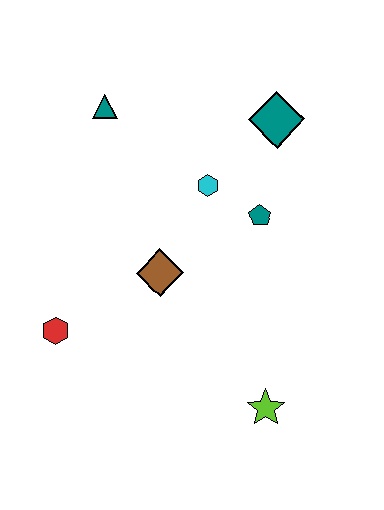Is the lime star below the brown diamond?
Yes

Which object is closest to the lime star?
The brown diamond is closest to the lime star.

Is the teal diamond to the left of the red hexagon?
No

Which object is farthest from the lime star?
The teal triangle is farthest from the lime star.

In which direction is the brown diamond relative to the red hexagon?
The brown diamond is to the right of the red hexagon.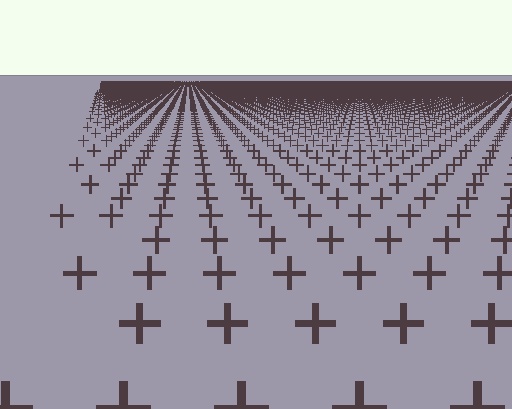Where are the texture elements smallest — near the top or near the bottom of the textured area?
Near the top.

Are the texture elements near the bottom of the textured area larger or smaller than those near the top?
Larger. Near the bottom, elements are closer to the viewer and appear at a bigger on-screen size.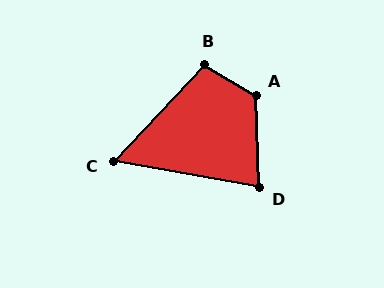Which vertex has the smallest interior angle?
C, at approximately 57 degrees.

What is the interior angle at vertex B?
Approximately 102 degrees (obtuse).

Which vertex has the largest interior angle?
A, at approximately 123 degrees.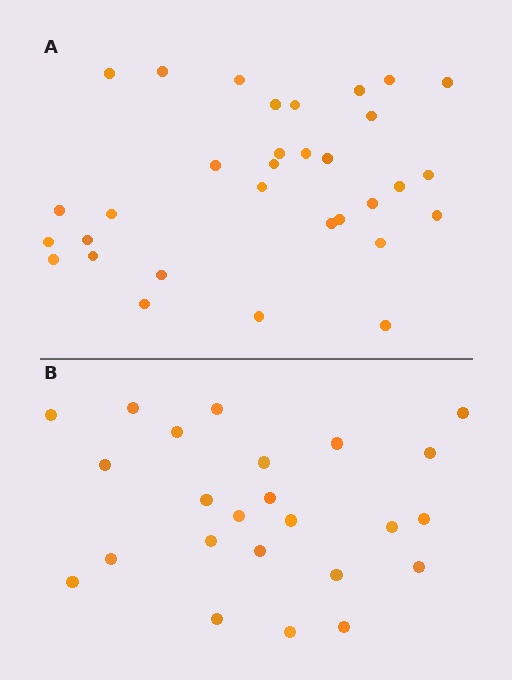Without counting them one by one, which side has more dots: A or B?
Region A (the top region) has more dots.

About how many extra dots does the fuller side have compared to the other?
Region A has roughly 8 or so more dots than region B.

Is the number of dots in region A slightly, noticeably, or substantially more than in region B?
Region A has noticeably more, but not dramatically so. The ratio is roughly 1.3 to 1.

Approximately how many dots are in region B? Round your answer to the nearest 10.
About 20 dots. (The exact count is 24, which rounds to 20.)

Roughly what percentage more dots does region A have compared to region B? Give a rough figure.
About 35% more.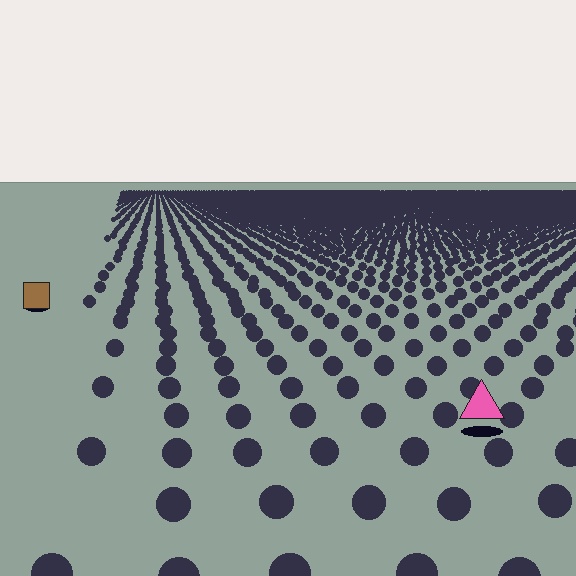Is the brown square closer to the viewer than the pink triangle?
No. The pink triangle is closer — you can tell from the texture gradient: the ground texture is coarser near it.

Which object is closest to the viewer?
The pink triangle is closest. The texture marks near it are larger and more spread out.